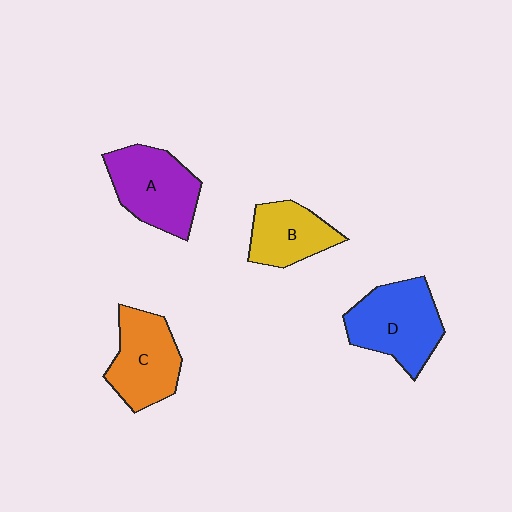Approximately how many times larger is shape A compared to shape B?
Approximately 1.4 times.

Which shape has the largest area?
Shape D (blue).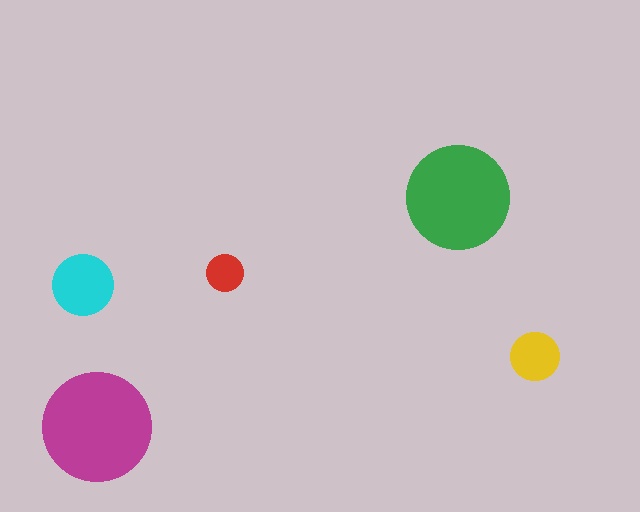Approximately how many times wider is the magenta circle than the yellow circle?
About 2.5 times wider.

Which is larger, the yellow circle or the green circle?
The green one.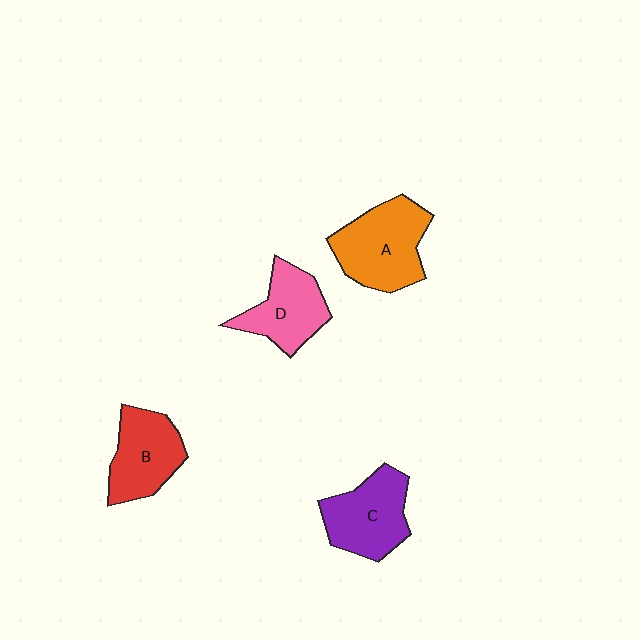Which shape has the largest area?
Shape A (orange).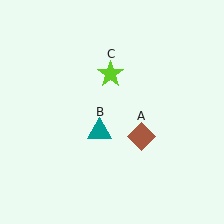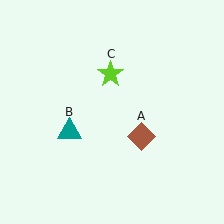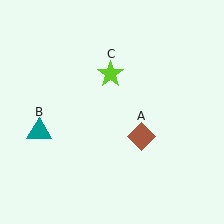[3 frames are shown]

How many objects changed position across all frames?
1 object changed position: teal triangle (object B).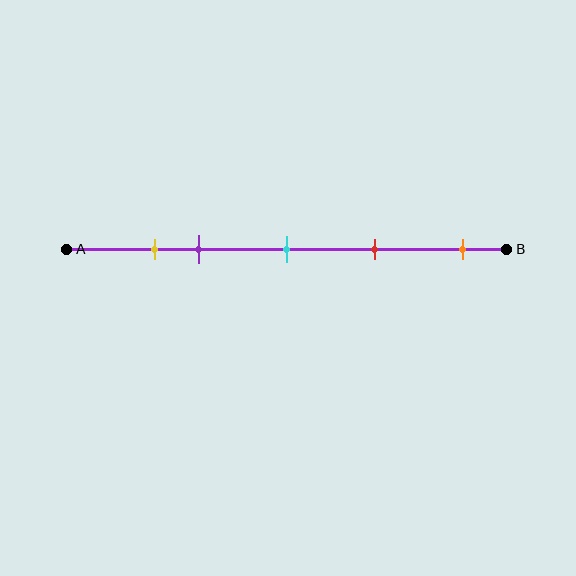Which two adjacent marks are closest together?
The yellow and purple marks are the closest adjacent pair.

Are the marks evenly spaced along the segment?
No, the marks are not evenly spaced.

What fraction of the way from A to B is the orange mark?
The orange mark is approximately 90% (0.9) of the way from A to B.